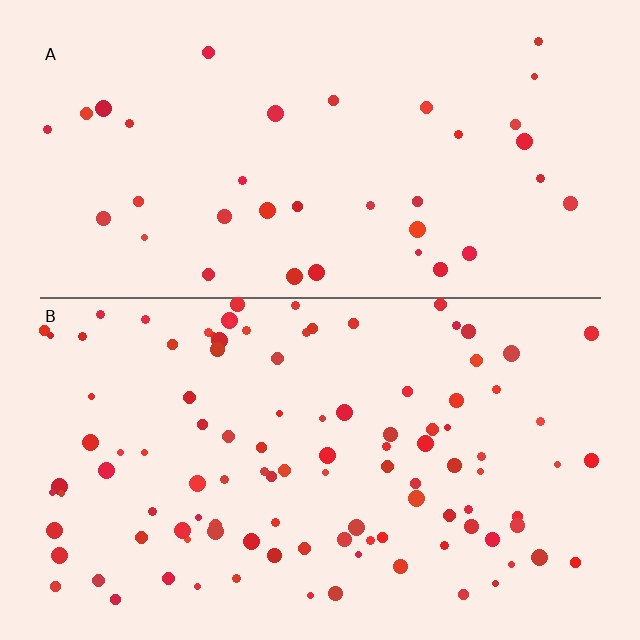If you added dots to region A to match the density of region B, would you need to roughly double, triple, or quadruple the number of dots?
Approximately triple.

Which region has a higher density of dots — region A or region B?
B (the bottom).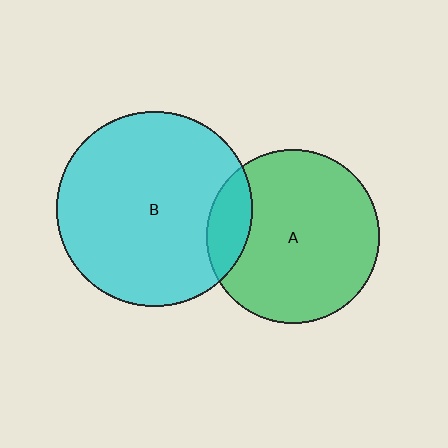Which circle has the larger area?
Circle B (cyan).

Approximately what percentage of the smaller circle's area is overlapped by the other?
Approximately 15%.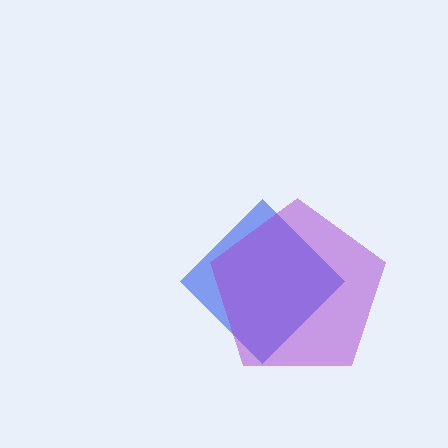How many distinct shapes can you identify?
There are 2 distinct shapes: a blue diamond, a purple pentagon.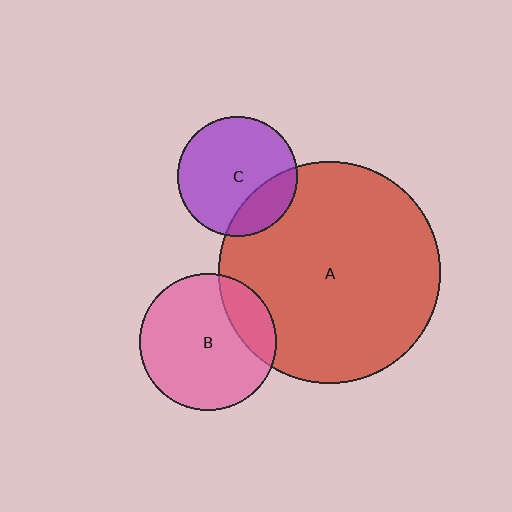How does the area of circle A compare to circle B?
Approximately 2.6 times.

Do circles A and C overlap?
Yes.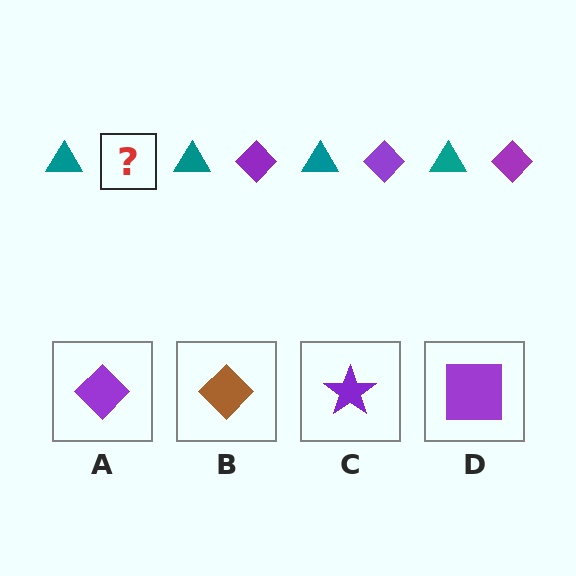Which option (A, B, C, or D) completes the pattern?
A.